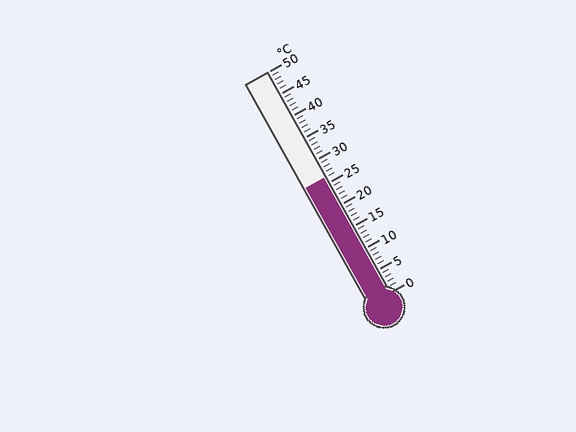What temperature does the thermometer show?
The thermometer shows approximately 26°C.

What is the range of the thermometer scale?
The thermometer scale ranges from 0°C to 50°C.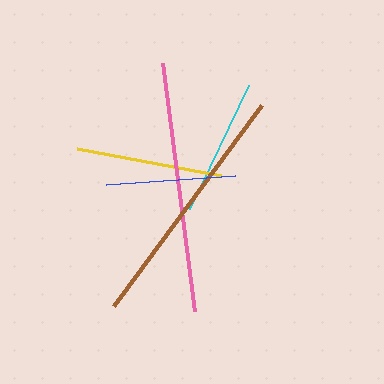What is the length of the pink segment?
The pink segment is approximately 250 pixels long.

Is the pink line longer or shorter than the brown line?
The pink line is longer than the brown line.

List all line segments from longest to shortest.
From longest to shortest: pink, brown, yellow, cyan, blue.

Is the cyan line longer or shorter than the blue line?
The cyan line is longer than the blue line.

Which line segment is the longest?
The pink line is the longest at approximately 250 pixels.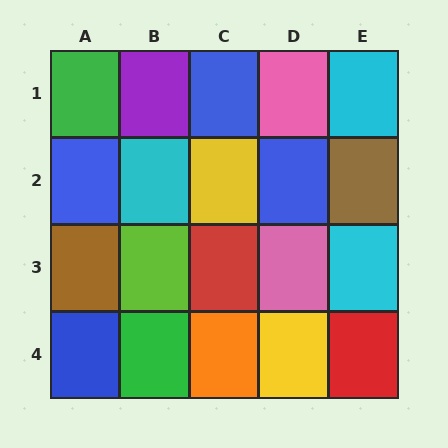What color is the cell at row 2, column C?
Yellow.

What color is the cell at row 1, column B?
Purple.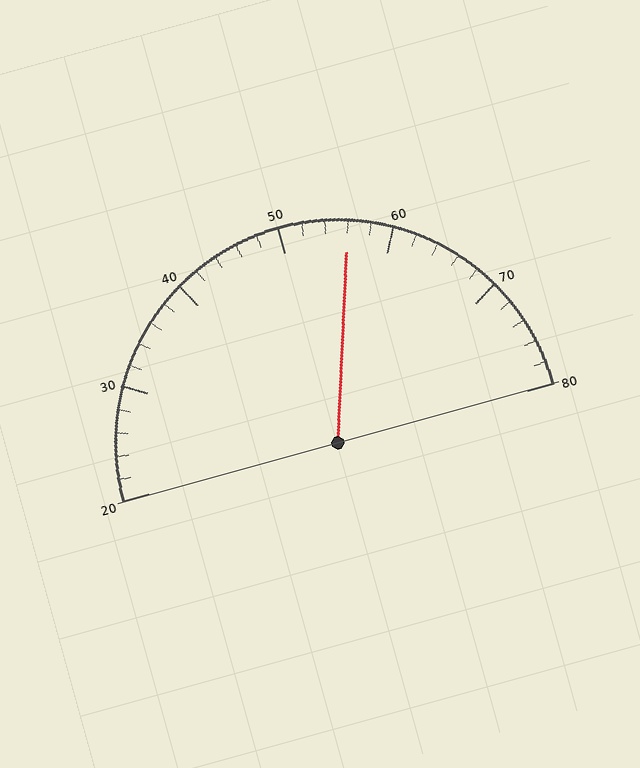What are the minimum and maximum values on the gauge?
The gauge ranges from 20 to 80.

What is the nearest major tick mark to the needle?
The nearest major tick mark is 60.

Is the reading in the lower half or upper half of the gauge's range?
The reading is in the upper half of the range (20 to 80).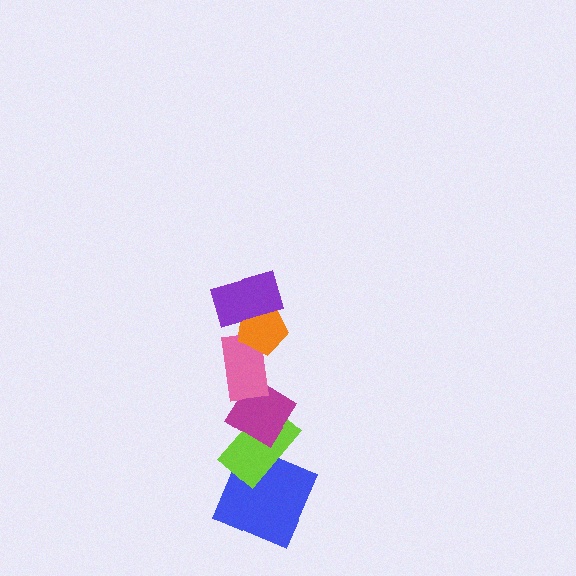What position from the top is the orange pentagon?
The orange pentagon is 2nd from the top.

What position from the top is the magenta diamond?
The magenta diamond is 4th from the top.